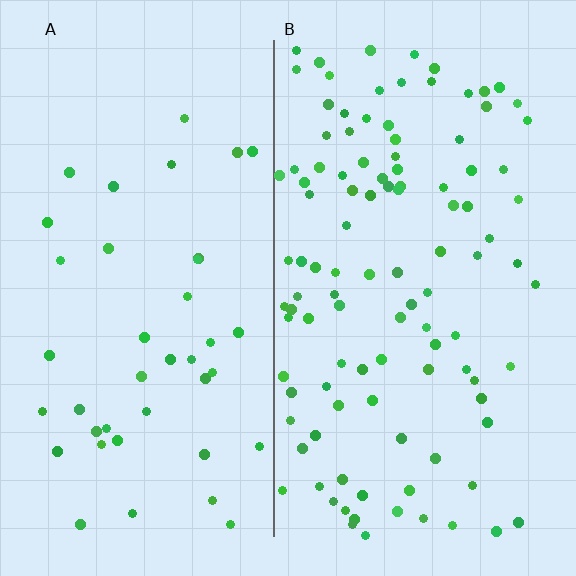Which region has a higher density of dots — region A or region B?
B (the right).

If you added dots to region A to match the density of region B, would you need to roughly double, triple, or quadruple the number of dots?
Approximately triple.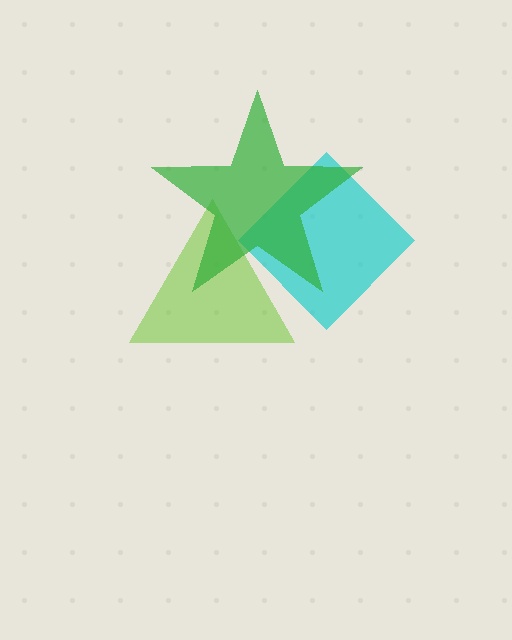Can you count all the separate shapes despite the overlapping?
Yes, there are 3 separate shapes.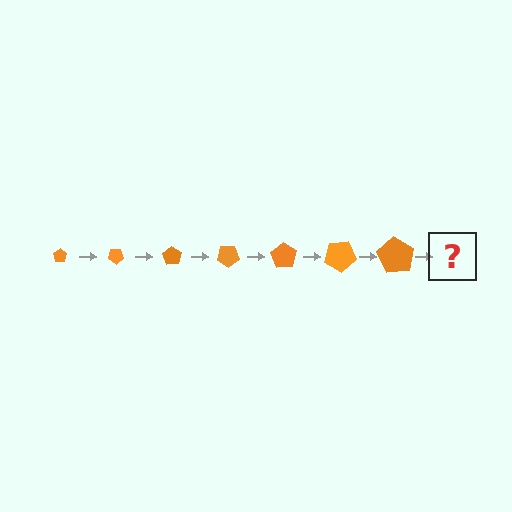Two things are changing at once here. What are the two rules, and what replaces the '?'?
The two rules are that the pentagon grows larger each step and it rotates 35 degrees each step. The '?' should be a pentagon, larger than the previous one and rotated 245 degrees from the start.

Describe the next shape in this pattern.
It should be a pentagon, larger than the previous one and rotated 245 degrees from the start.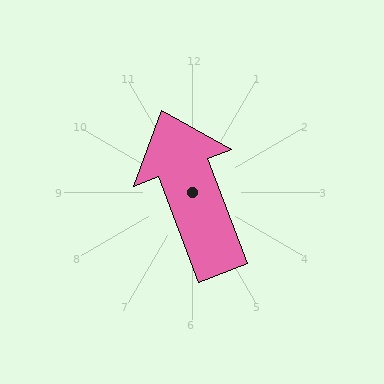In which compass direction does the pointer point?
North.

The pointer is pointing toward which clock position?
Roughly 11 o'clock.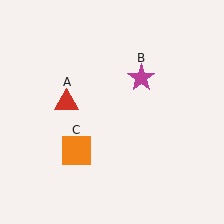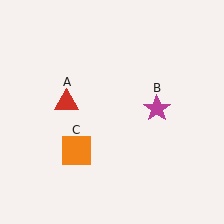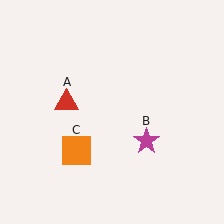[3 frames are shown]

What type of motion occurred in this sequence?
The magenta star (object B) rotated clockwise around the center of the scene.